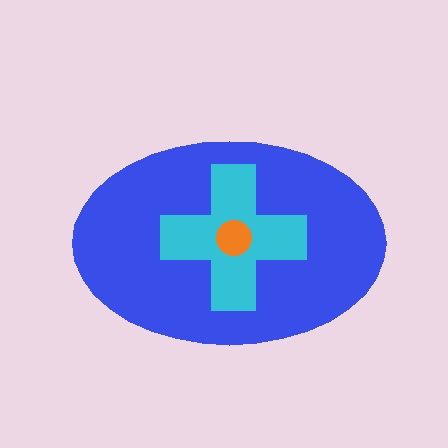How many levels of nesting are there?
3.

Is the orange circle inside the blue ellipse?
Yes.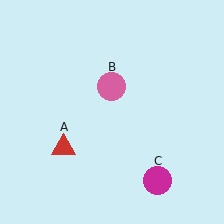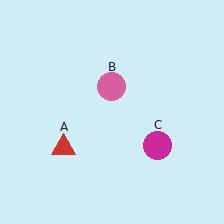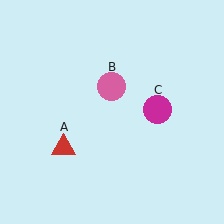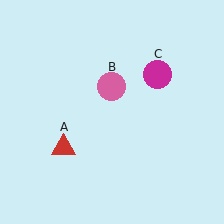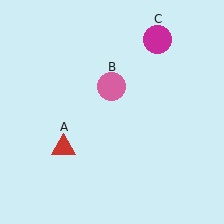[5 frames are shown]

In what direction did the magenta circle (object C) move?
The magenta circle (object C) moved up.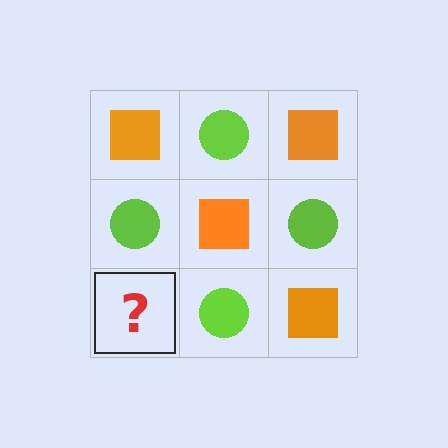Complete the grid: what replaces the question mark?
The question mark should be replaced with an orange square.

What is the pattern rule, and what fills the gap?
The rule is that it alternates orange square and lime circle in a checkerboard pattern. The gap should be filled with an orange square.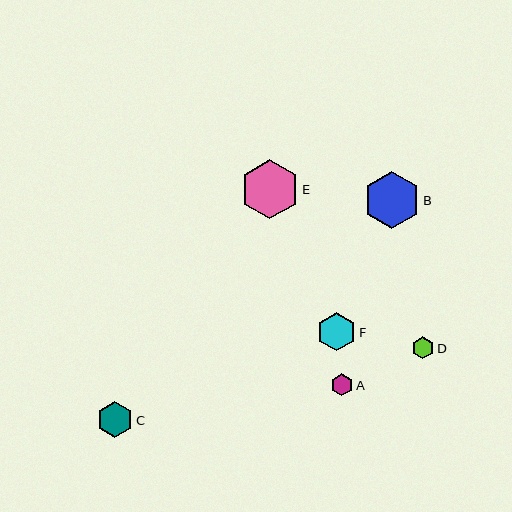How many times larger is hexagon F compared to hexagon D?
Hexagon F is approximately 1.7 times the size of hexagon D.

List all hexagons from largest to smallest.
From largest to smallest: E, B, F, C, A, D.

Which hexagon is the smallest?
Hexagon D is the smallest with a size of approximately 22 pixels.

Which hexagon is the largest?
Hexagon E is the largest with a size of approximately 59 pixels.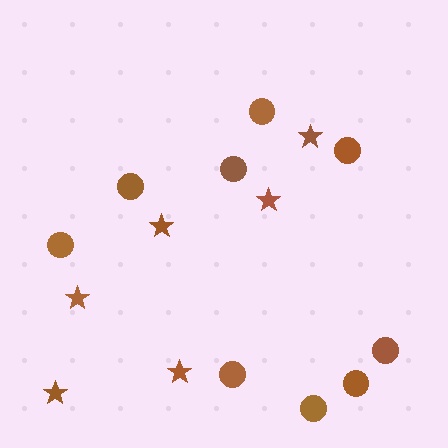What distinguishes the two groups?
There are 2 groups: one group of stars (6) and one group of circles (9).